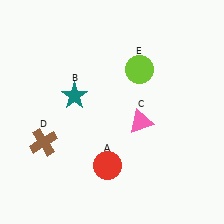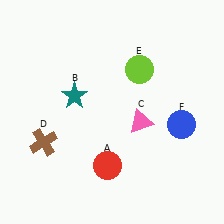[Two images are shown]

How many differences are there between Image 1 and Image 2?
There is 1 difference between the two images.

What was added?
A blue circle (F) was added in Image 2.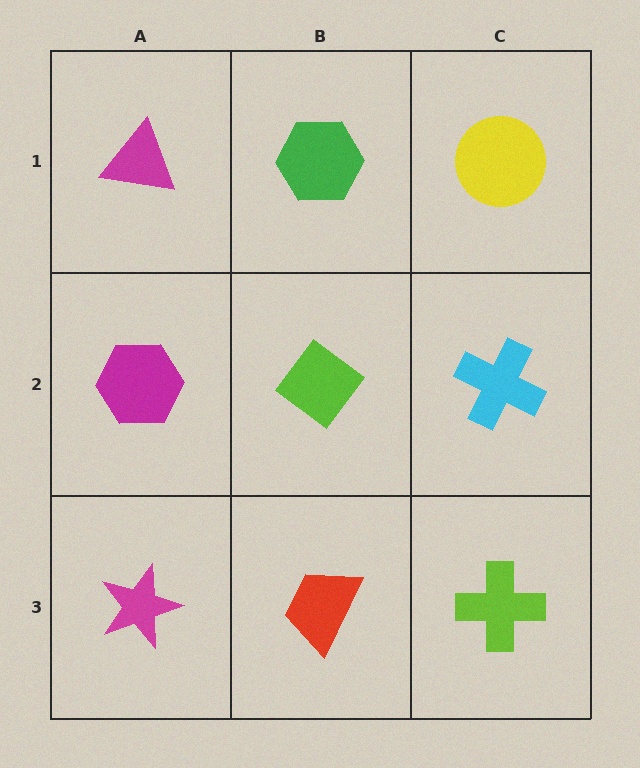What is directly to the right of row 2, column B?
A cyan cross.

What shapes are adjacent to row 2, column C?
A yellow circle (row 1, column C), a lime cross (row 3, column C), a lime diamond (row 2, column B).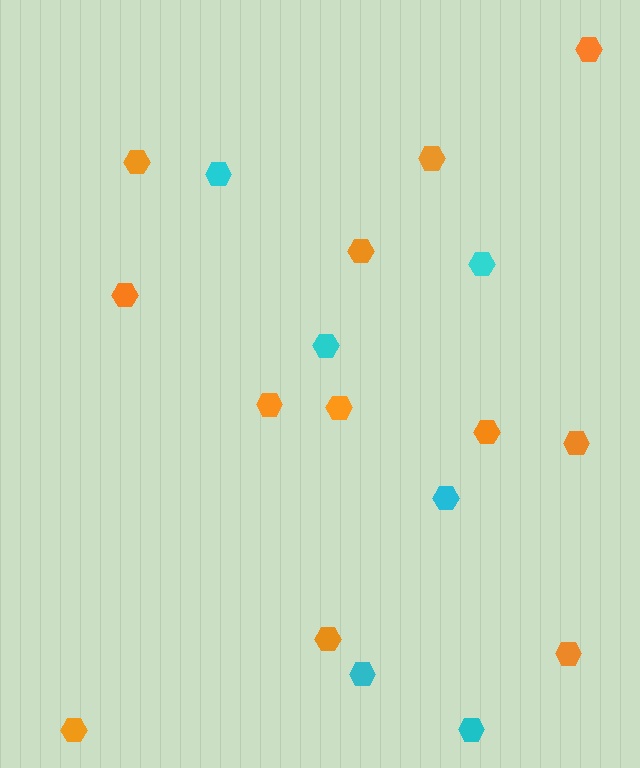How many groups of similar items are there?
There are 2 groups: one group of orange hexagons (12) and one group of cyan hexagons (6).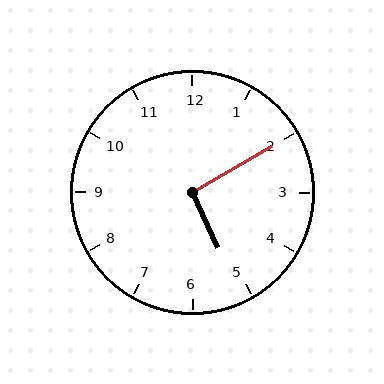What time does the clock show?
5:10.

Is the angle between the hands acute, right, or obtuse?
It is right.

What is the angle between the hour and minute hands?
Approximately 95 degrees.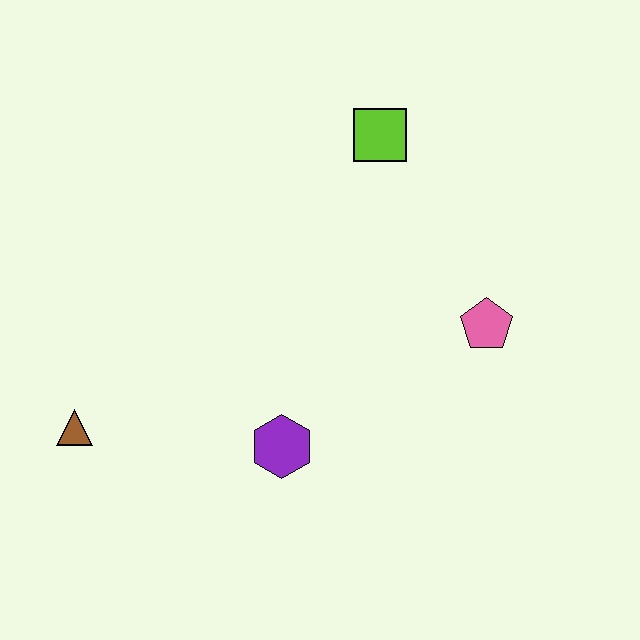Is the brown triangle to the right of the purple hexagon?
No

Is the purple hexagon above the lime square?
No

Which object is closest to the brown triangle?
The purple hexagon is closest to the brown triangle.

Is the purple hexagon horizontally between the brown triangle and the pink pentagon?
Yes